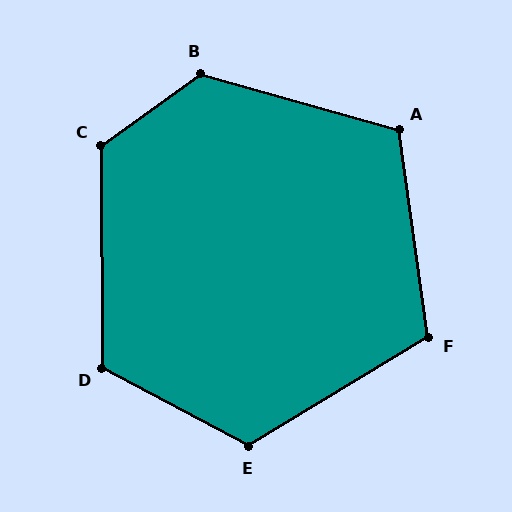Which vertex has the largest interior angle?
B, at approximately 128 degrees.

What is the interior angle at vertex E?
Approximately 121 degrees (obtuse).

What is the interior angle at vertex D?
Approximately 118 degrees (obtuse).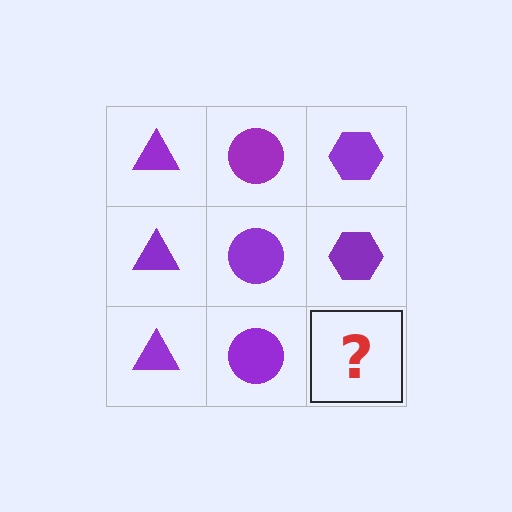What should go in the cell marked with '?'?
The missing cell should contain a purple hexagon.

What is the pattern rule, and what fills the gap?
The rule is that each column has a consistent shape. The gap should be filled with a purple hexagon.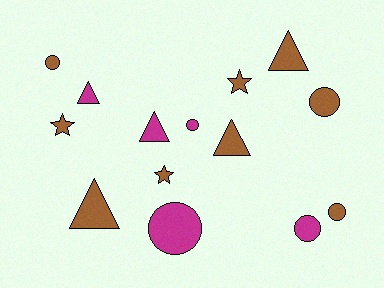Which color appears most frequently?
Brown, with 9 objects.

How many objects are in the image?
There are 14 objects.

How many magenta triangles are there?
There are 2 magenta triangles.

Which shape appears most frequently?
Circle, with 6 objects.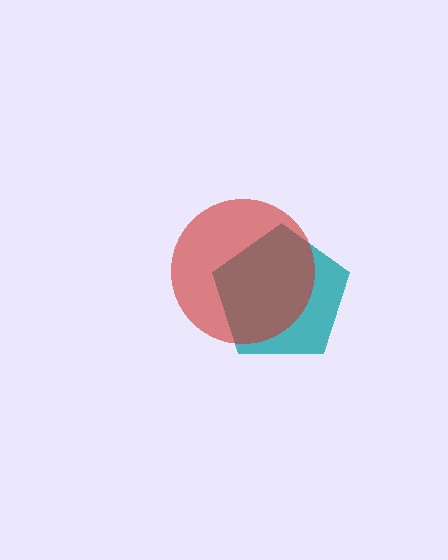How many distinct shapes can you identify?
There are 2 distinct shapes: a teal pentagon, a red circle.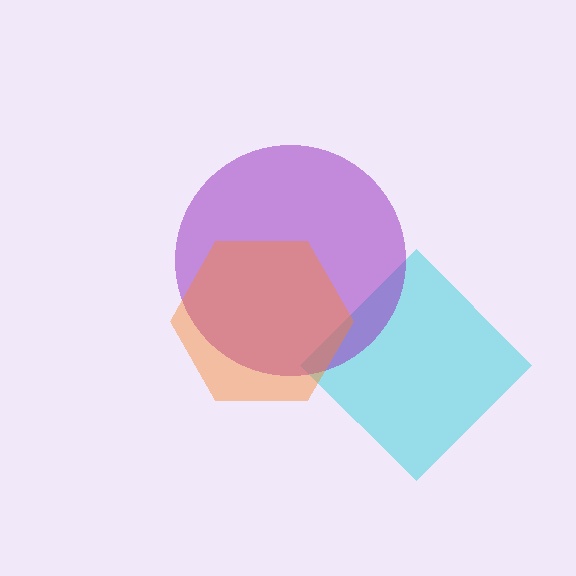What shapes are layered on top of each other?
The layered shapes are: a cyan diamond, a purple circle, an orange hexagon.